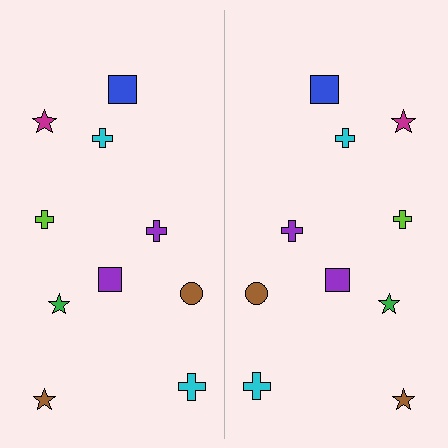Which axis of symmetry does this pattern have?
The pattern has a vertical axis of symmetry running through the center of the image.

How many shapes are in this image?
There are 20 shapes in this image.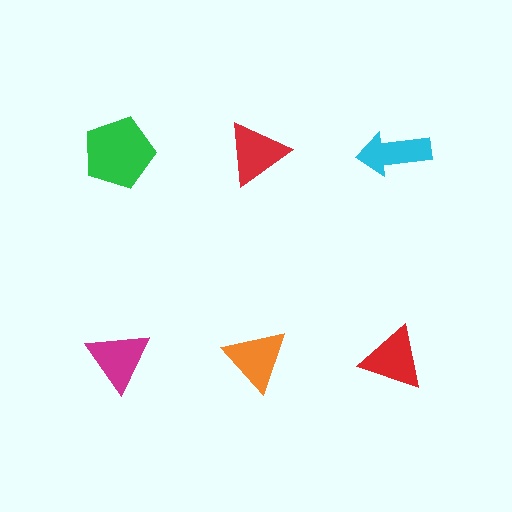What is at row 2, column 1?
A magenta triangle.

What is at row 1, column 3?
A cyan arrow.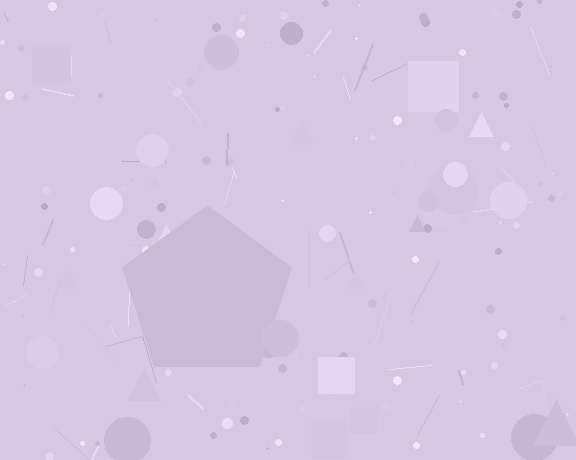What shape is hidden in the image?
A pentagon is hidden in the image.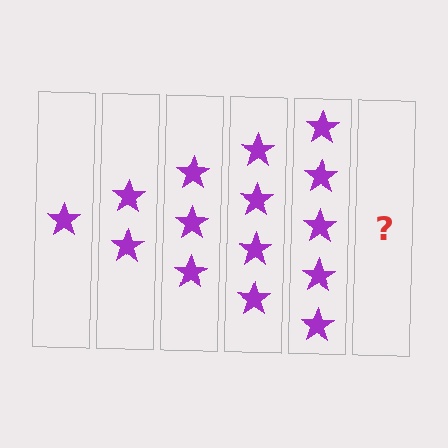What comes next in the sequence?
The next element should be 6 stars.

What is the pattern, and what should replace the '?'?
The pattern is that each step adds one more star. The '?' should be 6 stars.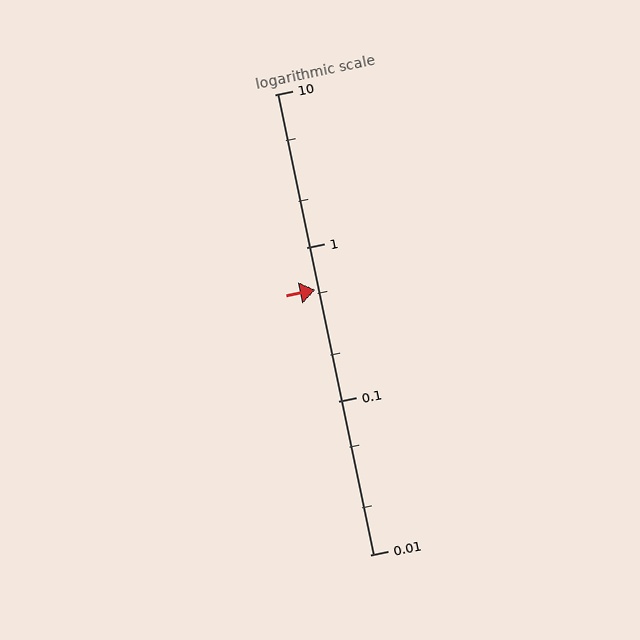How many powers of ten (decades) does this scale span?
The scale spans 3 decades, from 0.01 to 10.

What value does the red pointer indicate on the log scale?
The pointer indicates approximately 0.53.